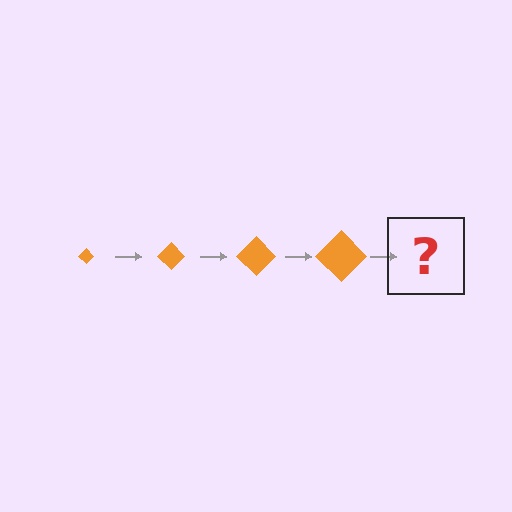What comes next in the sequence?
The next element should be an orange diamond, larger than the previous one.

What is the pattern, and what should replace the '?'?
The pattern is that the diamond gets progressively larger each step. The '?' should be an orange diamond, larger than the previous one.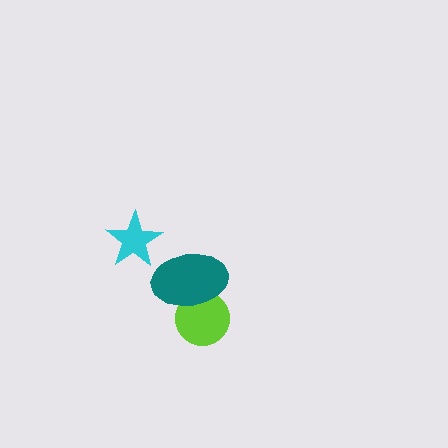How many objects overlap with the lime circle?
1 object overlaps with the lime circle.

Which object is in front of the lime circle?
The teal ellipse is in front of the lime circle.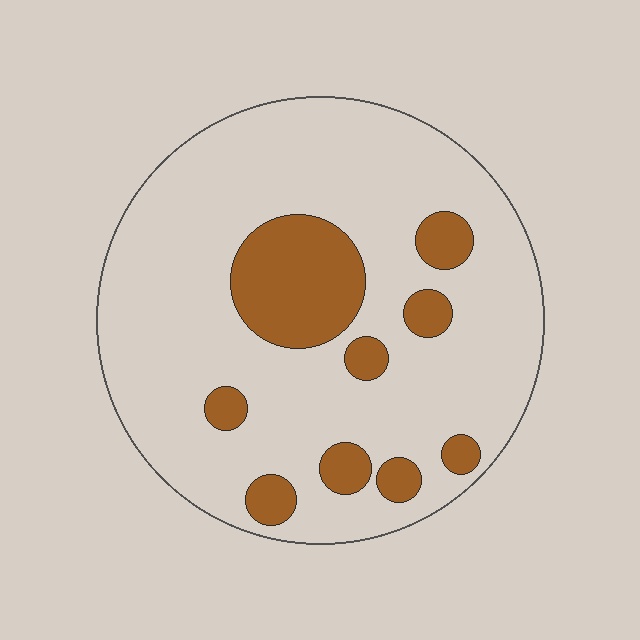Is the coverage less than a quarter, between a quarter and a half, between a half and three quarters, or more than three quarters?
Less than a quarter.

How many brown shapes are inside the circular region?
9.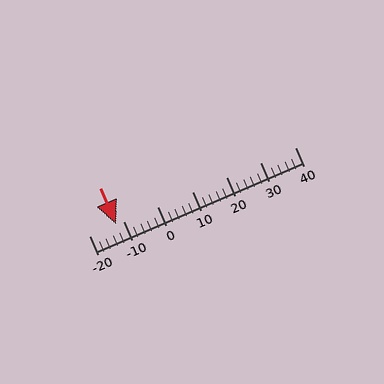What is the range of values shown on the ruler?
The ruler shows values from -20 to 40.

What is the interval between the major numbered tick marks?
The major tick marks are spaced 10 units apart.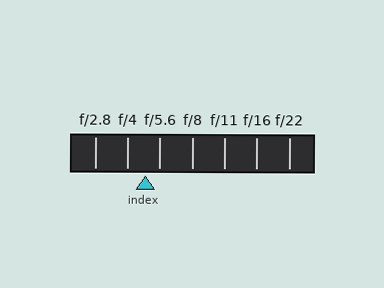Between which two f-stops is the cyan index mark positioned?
The index mark is between f/4 and f/5.6.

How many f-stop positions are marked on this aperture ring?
There are 7 f-stop positions marked.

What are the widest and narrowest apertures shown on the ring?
The widest aperture shown is f/2.8 and the narrowest is f/22.